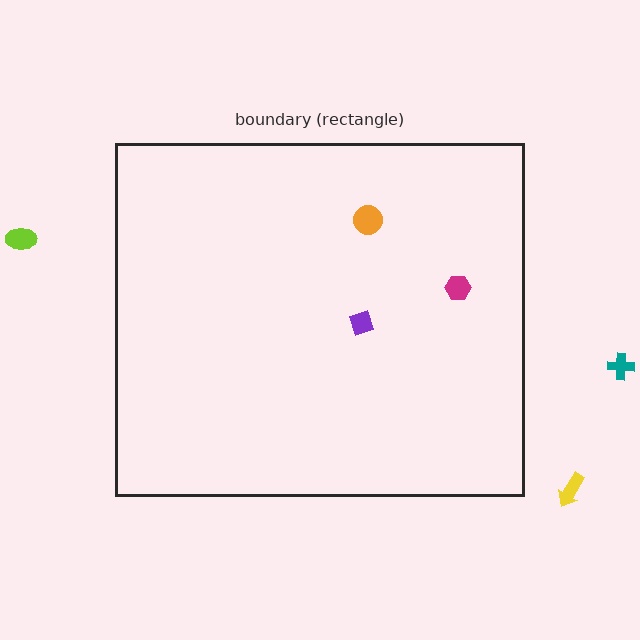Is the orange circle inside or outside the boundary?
Inside.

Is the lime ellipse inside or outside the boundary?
Outside.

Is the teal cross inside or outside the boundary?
Outside.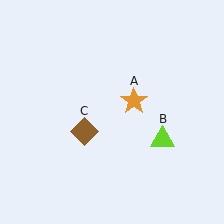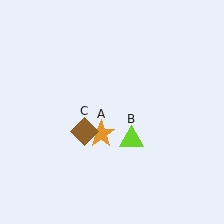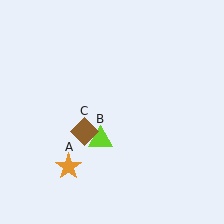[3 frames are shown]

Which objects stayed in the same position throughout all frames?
Brown diamond (object C) remained stationary.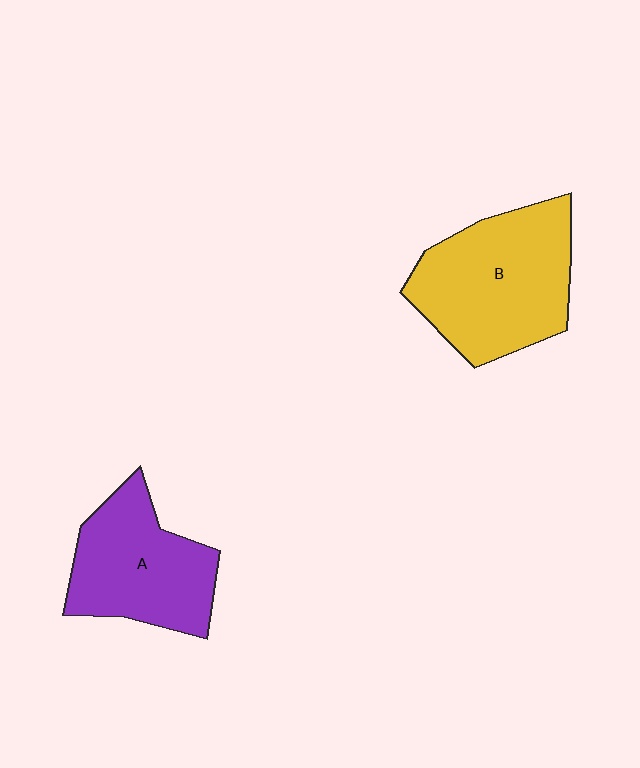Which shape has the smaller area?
Shape A (purple).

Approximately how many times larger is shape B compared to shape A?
Approximately 1.2 times.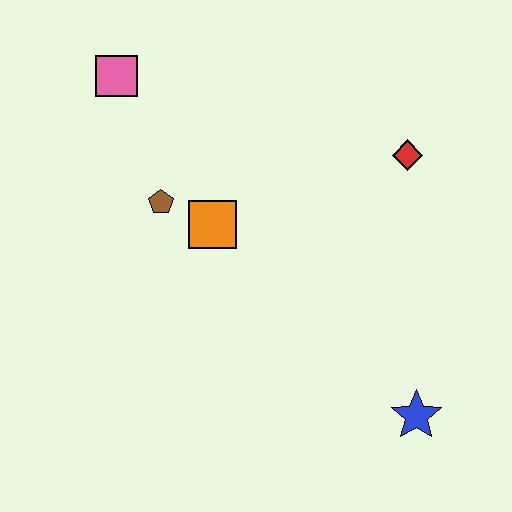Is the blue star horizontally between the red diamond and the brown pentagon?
No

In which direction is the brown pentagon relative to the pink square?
The brown pentagon is below the pink square.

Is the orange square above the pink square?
No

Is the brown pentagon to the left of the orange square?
Yes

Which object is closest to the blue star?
The red diamond is closest to the blue star.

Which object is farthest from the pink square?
The blue star is farthest from the pink square.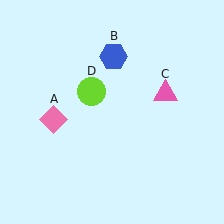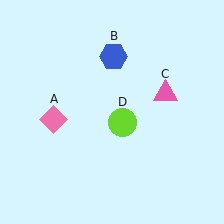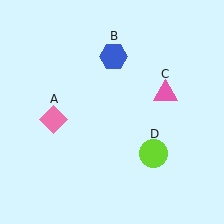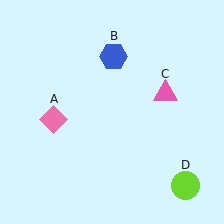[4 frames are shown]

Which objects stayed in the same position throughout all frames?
Pink diamond (object A) and blue hexagon (object B) and pink triangle (object C) remained stationary.